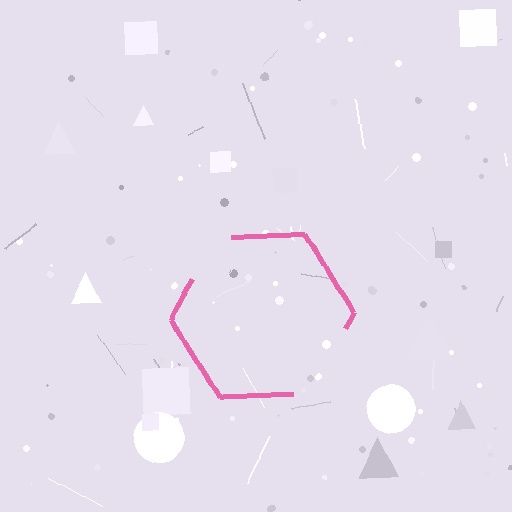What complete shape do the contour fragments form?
The contour fragments form a hexagon.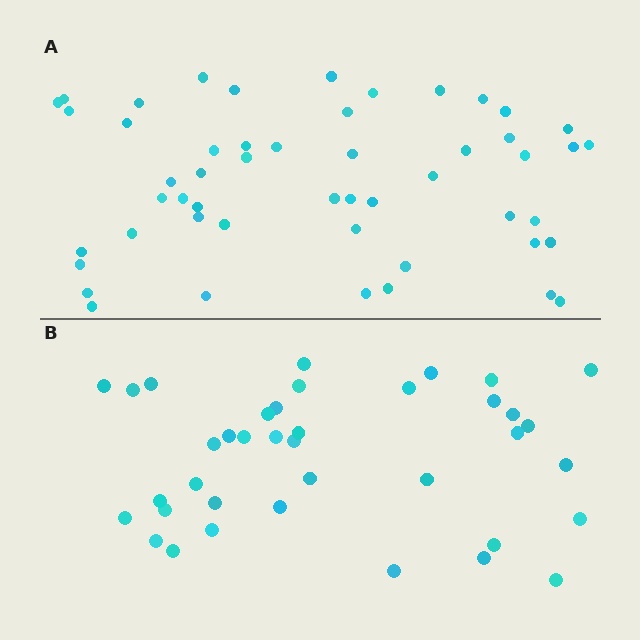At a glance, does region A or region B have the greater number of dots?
Region A (the top region) has more dots.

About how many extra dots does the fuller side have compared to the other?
Region A has approximately 15 more dots than region B.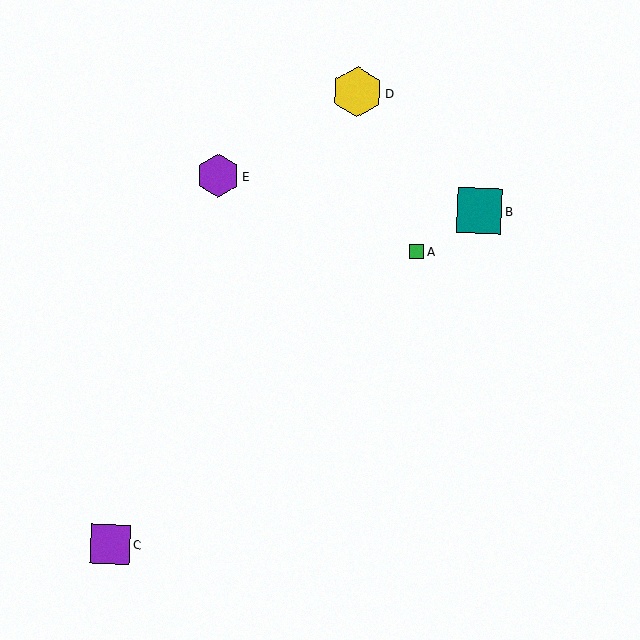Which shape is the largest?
The yellow hexagon (labeled D) is the largest.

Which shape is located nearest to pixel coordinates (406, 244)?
The green square (labeled A) at (416, 251) is nearest to that location.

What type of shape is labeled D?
Shape D is a yellow hexagon.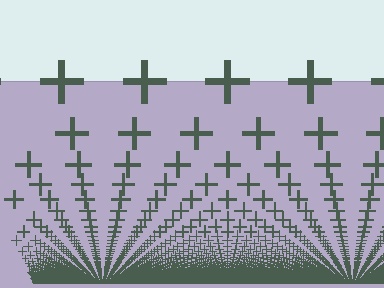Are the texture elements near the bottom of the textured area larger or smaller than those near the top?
Smaller. The gradient is inverted — elements near the bottom are smaller and denser.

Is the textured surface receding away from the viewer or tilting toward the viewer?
The surface appears to tilt toward the viewer. Texture elements get larger and sparser toward the top.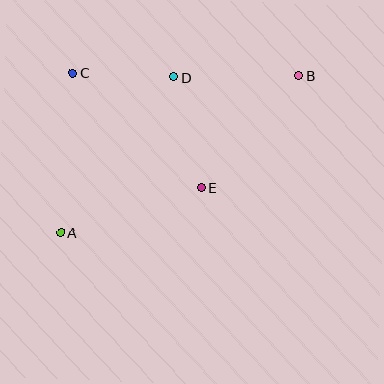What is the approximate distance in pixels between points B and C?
The distance between B and C is approximately 226 pixels.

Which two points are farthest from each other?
Points A and B are farthest from each other.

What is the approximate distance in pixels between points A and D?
The distance between A and D is approximately 193 pixels.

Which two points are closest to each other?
Points C and D are closest to each other.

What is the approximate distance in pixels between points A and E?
The distance between A and E is approximately 148 pixels.